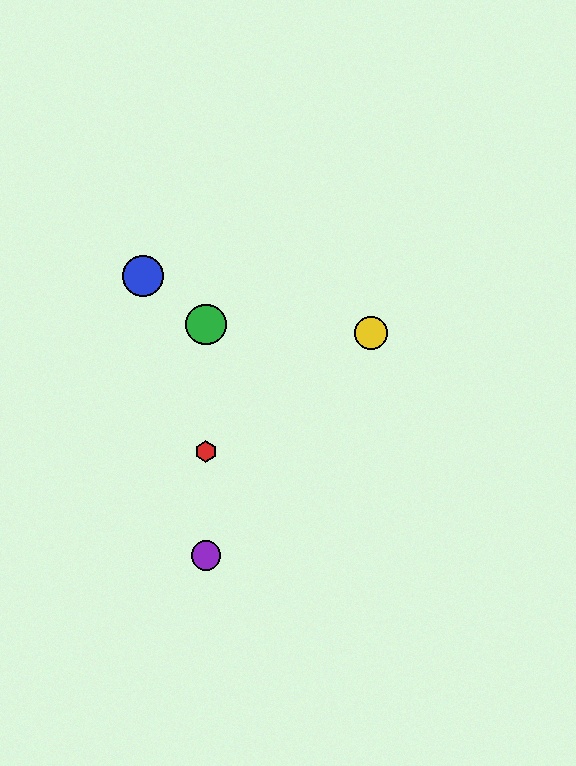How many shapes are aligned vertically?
3 shapes (the red hexagon, the green circle, the purple circle) are aligned vertically.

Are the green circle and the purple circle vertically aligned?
Yes, both are at x≈206.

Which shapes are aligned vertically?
The red hexagon, the green circle, the purple circle are aligned vertically.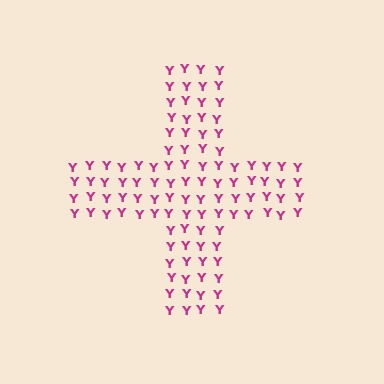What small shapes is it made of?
It is made of small letter Y's.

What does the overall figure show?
The overall figure shows a cross.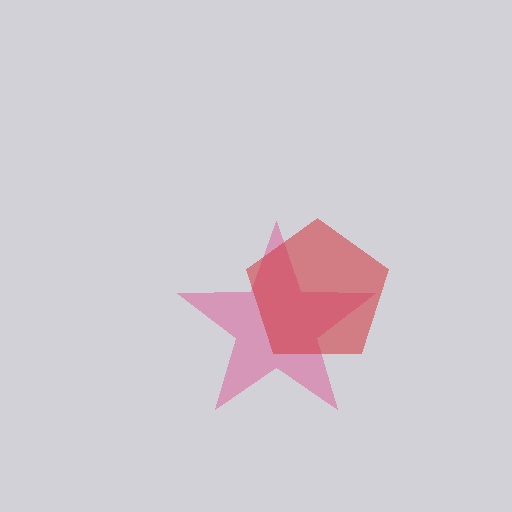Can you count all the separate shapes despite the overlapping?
Yes, there are 2 separate shapes.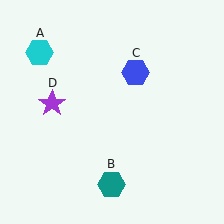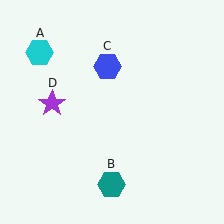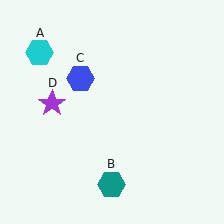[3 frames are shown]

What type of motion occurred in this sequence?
The blue hexagon (object C) rotated counterclockwise around the center of the scene.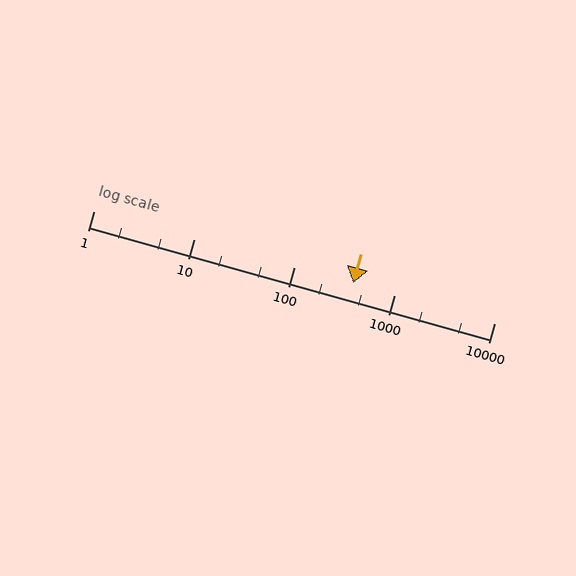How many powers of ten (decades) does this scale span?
The scale spans 4 decades, from 1 to 10000.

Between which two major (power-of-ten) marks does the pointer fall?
The pointer is between 100 and 1000.